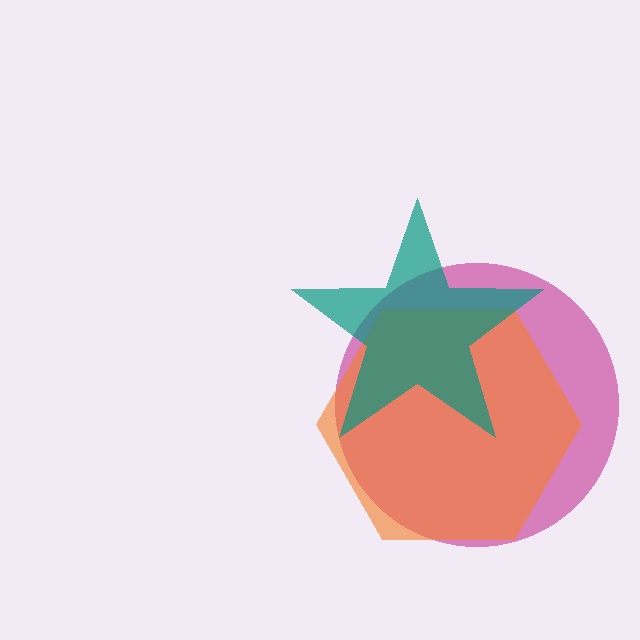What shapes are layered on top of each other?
The layered shapes are: a magenta circle, an orange hexagon, a teal star.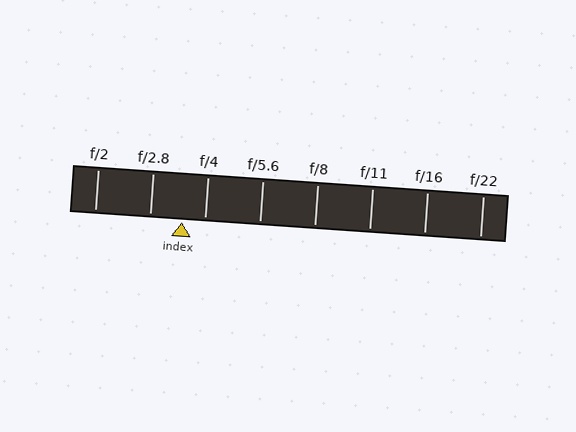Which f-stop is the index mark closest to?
The index mark is closest to f/4.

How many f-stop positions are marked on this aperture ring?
There are 8 f-stop positions marked.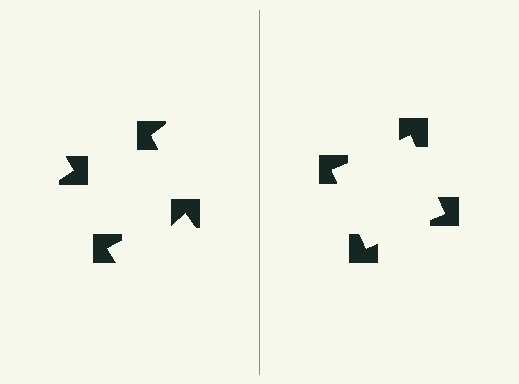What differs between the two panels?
The notched squares are positioned identically on both sides; only the wedge orientations differ. On the right they align to a square; on the left they are misaligned.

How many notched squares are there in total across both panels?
8 — 4 on each side.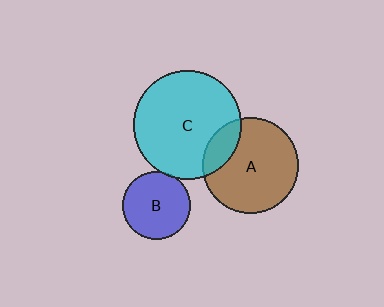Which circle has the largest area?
Circle C (cyan).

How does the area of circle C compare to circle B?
Approximately 2.6 times.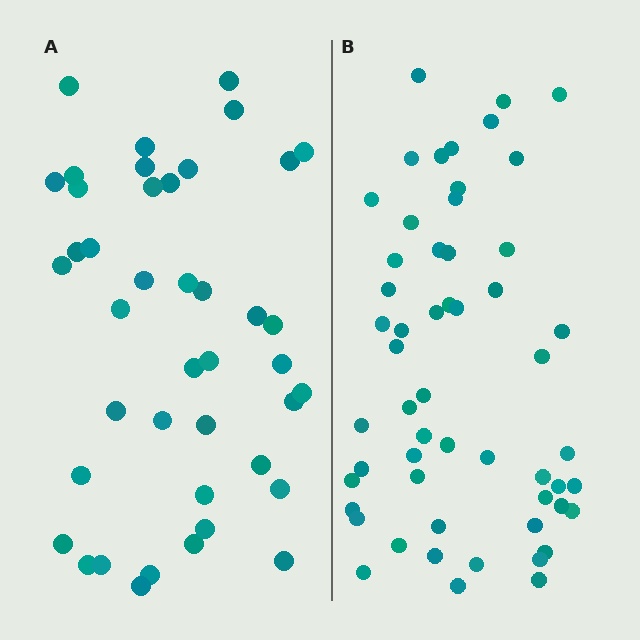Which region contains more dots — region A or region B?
Region B (the right region) has more dots.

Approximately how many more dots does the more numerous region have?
Region B has approximately 15 more dots than region A.